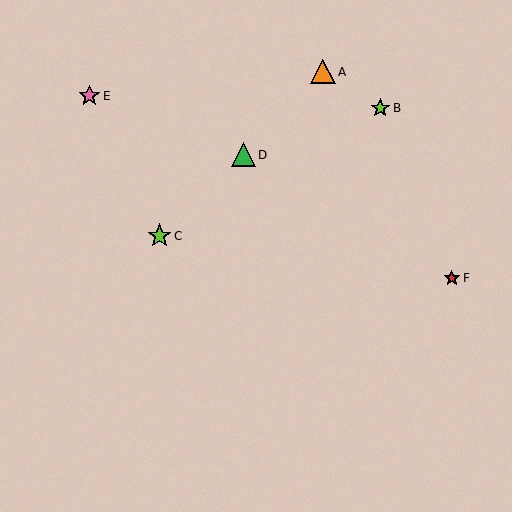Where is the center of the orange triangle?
The center of the orange triangle is at (323, 72).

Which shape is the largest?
The orange triangle (labeled A) is the largest.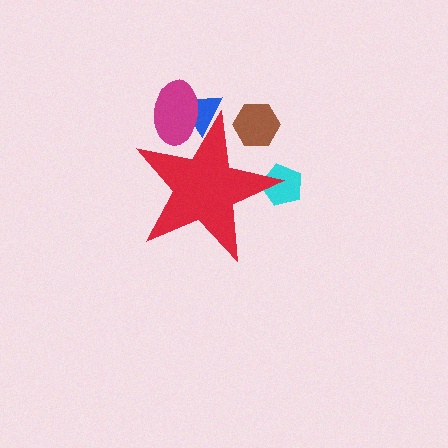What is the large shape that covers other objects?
A red star.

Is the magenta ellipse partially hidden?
Yes, the magenta ellipse is partially hidden behind the red star.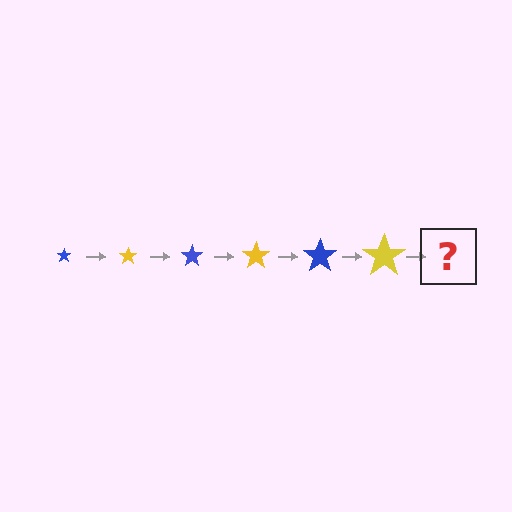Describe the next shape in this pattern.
It should be a blue star, larger than the previous one.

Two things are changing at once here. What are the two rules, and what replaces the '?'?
The two rules are that the star grows larger each step and the color cycles through blue and yellow. The '?' should be a blue star, larger than the previous one.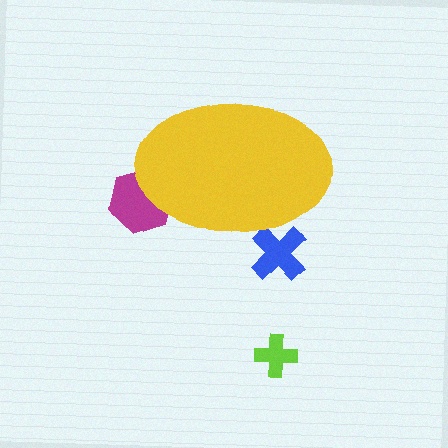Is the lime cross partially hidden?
No, the lime cross is fully visible.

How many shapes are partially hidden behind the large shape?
2 shapes are partially hidden.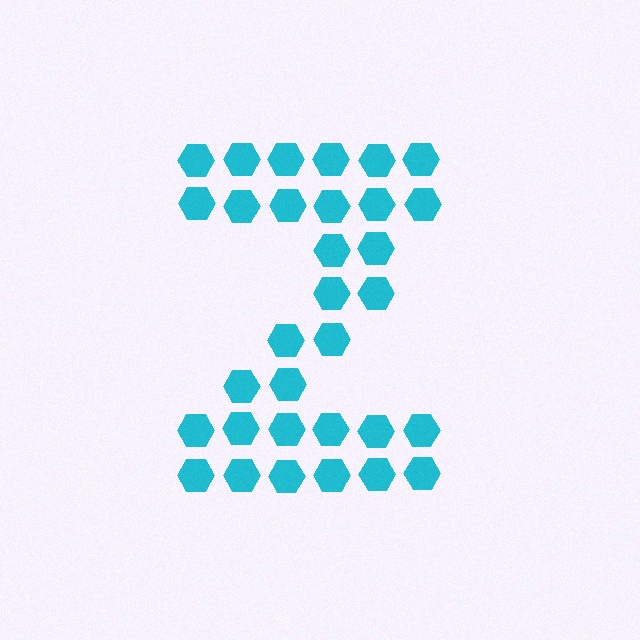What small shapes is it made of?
It is made of small hexagons.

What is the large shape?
The large shape is the letter Z.